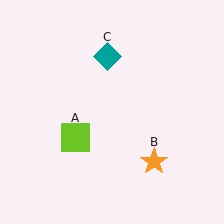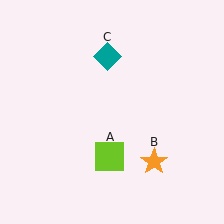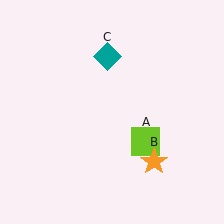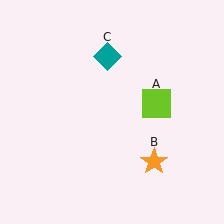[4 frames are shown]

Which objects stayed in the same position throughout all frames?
Orange star (object B) and teal diamond (object C) remained stationary.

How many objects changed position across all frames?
1 object changed position: lime square (object A).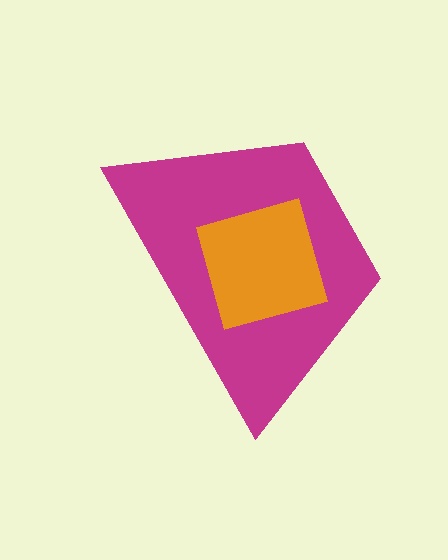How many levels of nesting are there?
2.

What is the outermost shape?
The magenta trapezoid.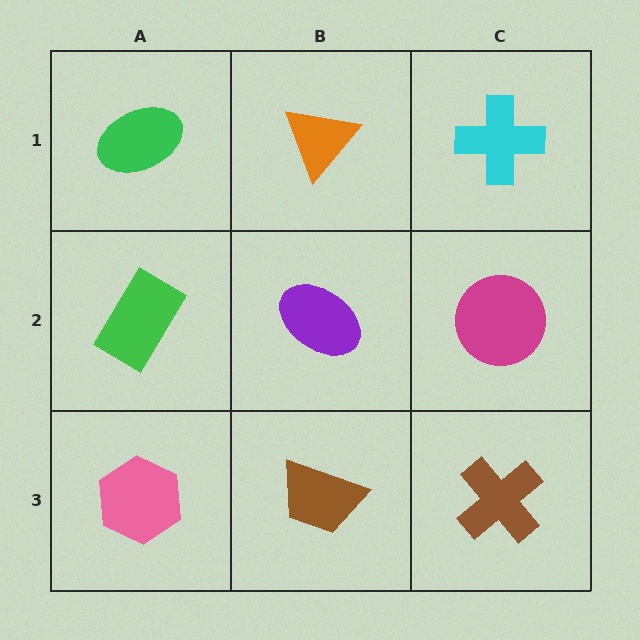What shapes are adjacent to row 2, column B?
An orange triangle (row 1, column B), a brown trapezoid (row 3, column B), a green rectangle (row 2, column A), a magenta circle (row 2, column C).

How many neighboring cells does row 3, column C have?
2.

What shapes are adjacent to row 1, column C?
A magenta circle (row 2, column C), an orange triangle (row 1, column B).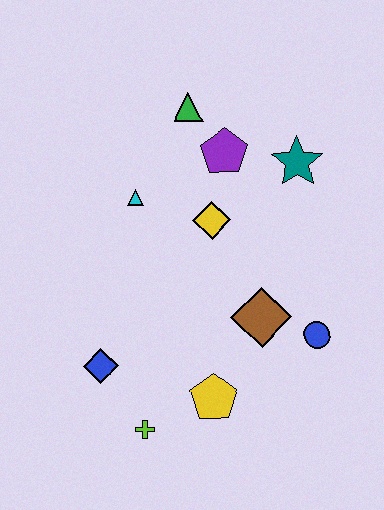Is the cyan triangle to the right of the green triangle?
No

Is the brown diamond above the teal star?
No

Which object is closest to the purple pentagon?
The green triangle is closest to the purple pentagon.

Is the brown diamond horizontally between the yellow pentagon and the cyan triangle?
No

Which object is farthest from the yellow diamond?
The lime cross is farthest from the yellow diamond.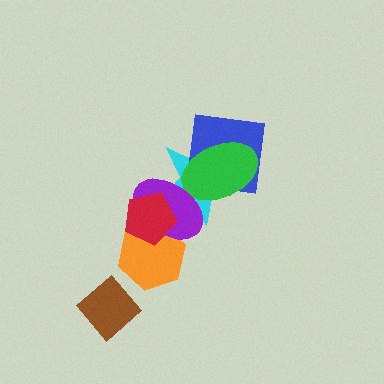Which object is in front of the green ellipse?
The purple ellipse is in front of the green ellipse.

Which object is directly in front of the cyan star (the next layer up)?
The blue square is directly in front of the cyan star.